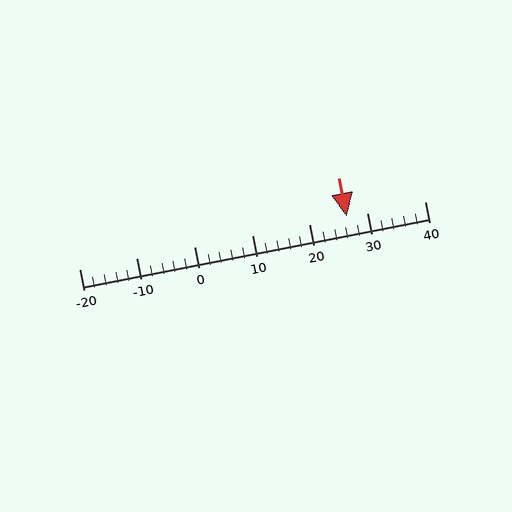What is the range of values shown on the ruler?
The ruler shows values from -20 to 40.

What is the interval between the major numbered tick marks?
The major tick marks are spaced 10 units apart.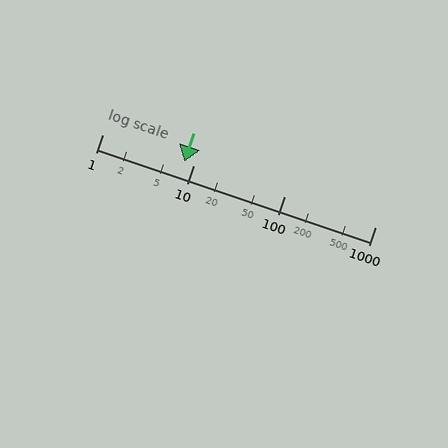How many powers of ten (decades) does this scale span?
The scale spans 3 decades, from 1 to 1000.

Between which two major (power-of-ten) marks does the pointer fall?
The pointer is between 1 and 10.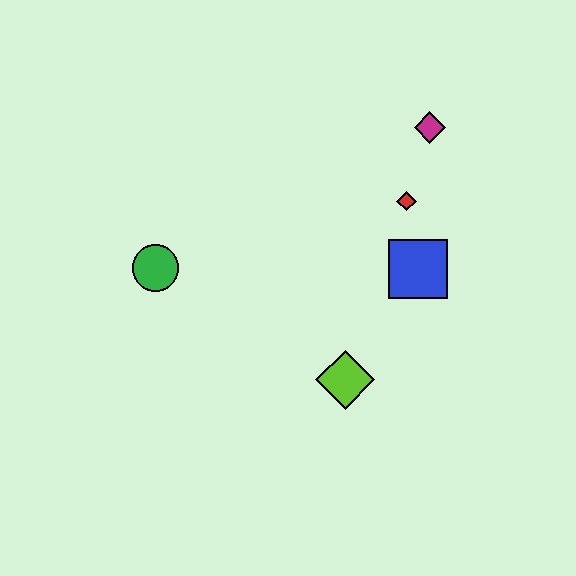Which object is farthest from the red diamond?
The green circle is farthest from the red diamond.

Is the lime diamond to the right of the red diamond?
No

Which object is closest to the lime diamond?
The blue square is closest to the lime diamond.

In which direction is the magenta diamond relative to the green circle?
The magenta diamond is to the right of the green circle.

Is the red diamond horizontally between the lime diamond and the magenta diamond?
Yes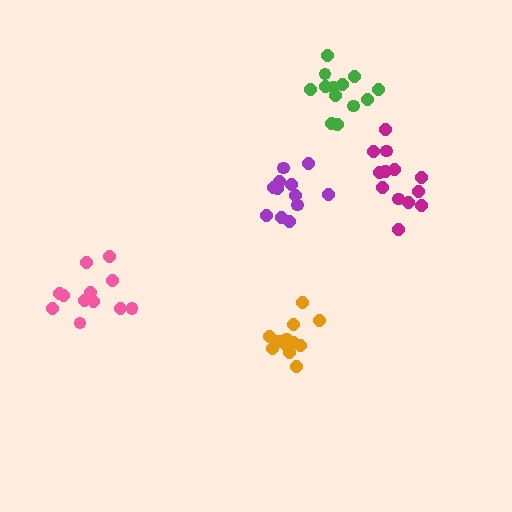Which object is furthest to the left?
The pink cluster is leftmost.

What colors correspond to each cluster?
The clusters are colored: purple, magenta, orange, pink, green.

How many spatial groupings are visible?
There are 5 spatial groupings.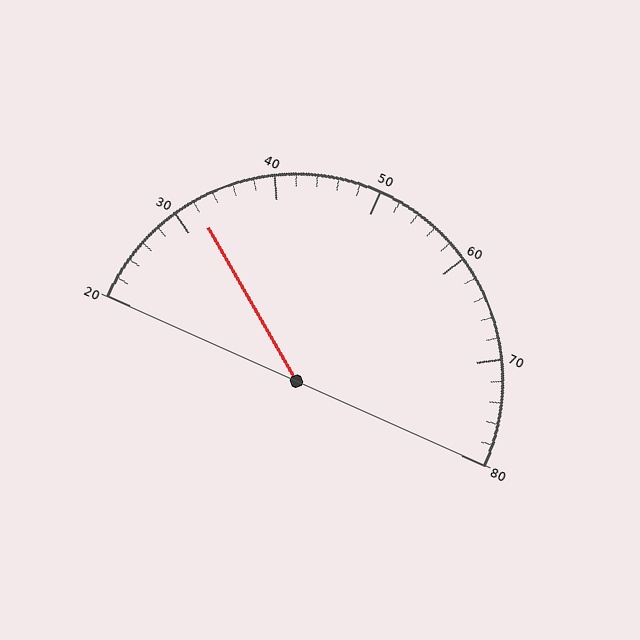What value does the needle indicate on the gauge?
The needle indicates approximately 32.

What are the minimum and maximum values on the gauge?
The gauge ranges from 20 to 80.